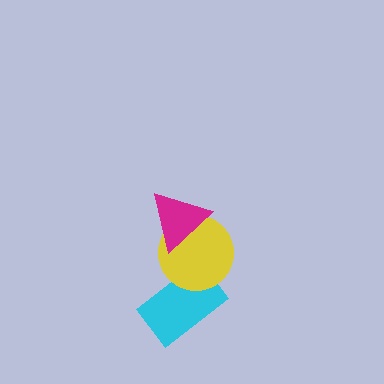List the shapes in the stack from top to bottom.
From top to bottom: the magenta triangle, the yellow circle, the cyan rectangle.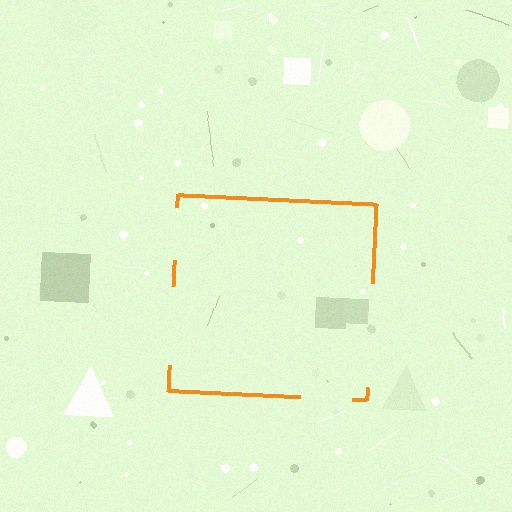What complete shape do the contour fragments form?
The contour fragments form a square.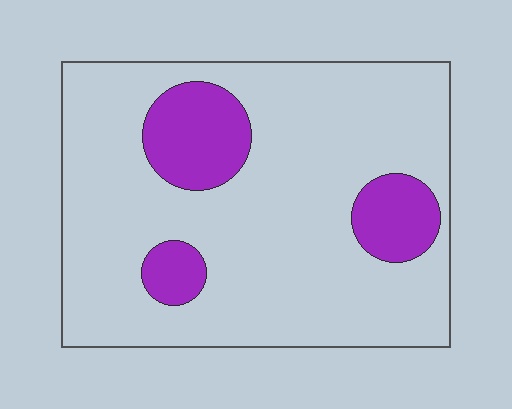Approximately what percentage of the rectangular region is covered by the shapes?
Approximately 15%.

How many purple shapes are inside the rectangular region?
3.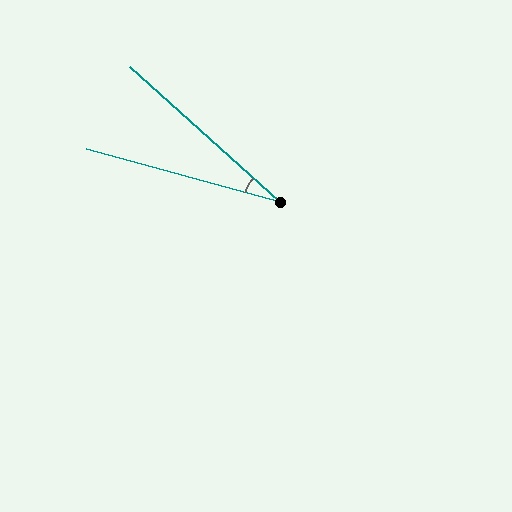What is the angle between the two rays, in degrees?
Approximately 27 degrees.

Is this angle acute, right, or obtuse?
It is acute.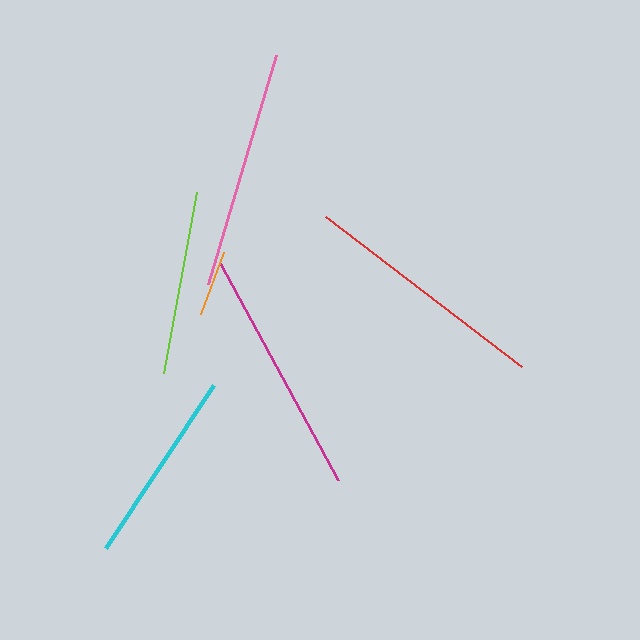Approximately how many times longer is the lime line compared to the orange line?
The lime line is approximately 2.8 times the length of the orange line.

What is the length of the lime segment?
The lime segment is approximately 184 pixels long.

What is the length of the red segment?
The red segment is approximately 247 pixels long.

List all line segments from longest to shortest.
From longest to shortest: magenta, red, pink, cyan, lime, orange.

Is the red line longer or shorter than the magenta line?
The magenta line is longer than the red line.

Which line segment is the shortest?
The orange line is the shortest at approximately 66 pixels.